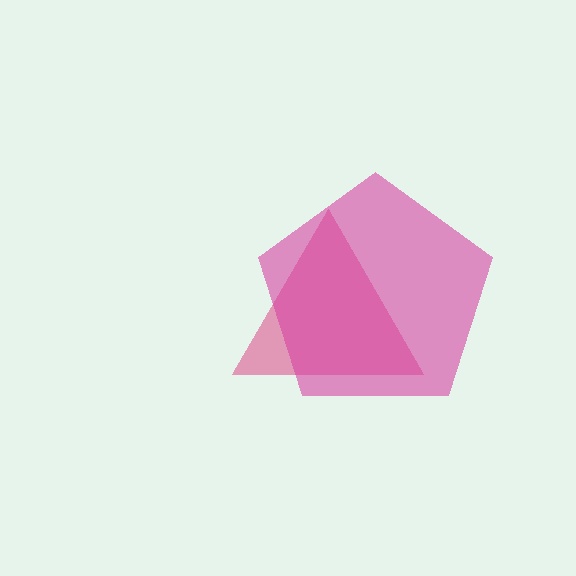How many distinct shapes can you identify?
There are 2 distinct shapes: a pink triangle, a magenta pentagon.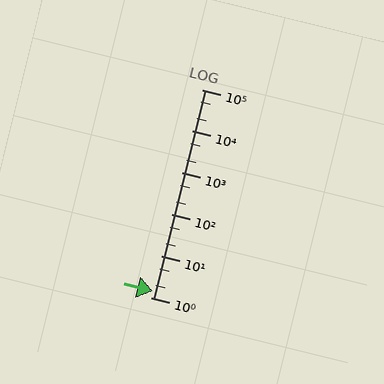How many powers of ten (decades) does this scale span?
The scale spans 5 decades, from 1 to 100000.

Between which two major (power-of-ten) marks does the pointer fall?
The pointer is between 1 and 10.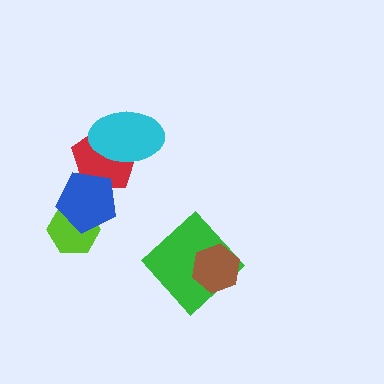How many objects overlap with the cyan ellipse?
1 object overlaps with the cyan ellipse.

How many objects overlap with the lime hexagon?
1 object overlaps with the lime hexagon.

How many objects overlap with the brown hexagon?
1 object overlaps with the brown hexagon.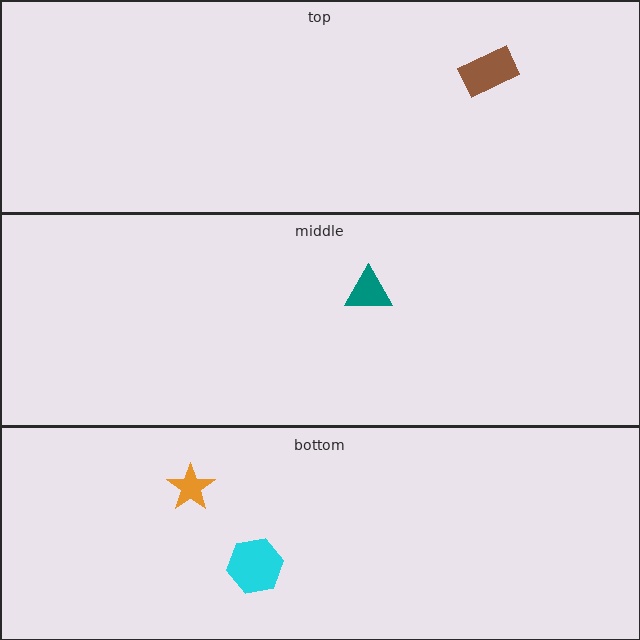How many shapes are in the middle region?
1.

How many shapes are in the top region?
1.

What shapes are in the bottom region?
The cyan hexagon, the orange star.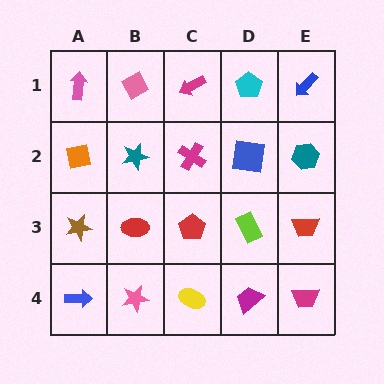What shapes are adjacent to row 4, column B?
A red ellipse (row 3, column B), a blue arrow (row 4, column A), a yellow ellipse (row 4, column C).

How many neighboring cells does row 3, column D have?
4.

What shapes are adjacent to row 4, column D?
A lime rectangle (row 3, column D), a yellow ellipse (row 4, column C), a magenta trapezoid (row 4, column E).